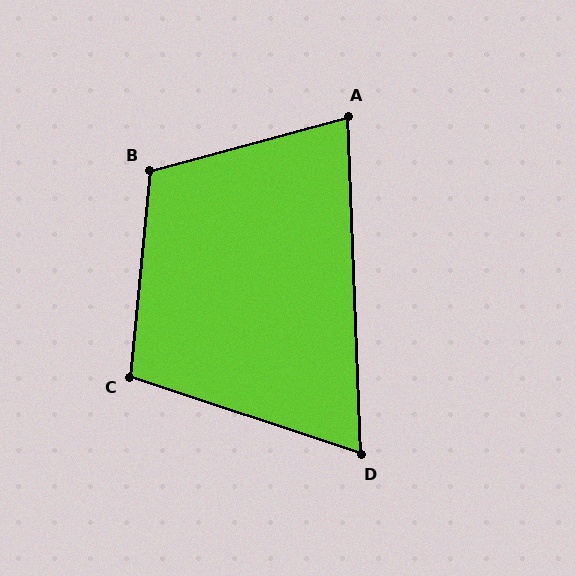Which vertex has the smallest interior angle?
D, at approximately 69 degrees.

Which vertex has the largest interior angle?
B, at approximately 111 degrees.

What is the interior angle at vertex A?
Approximately 77 degrees (acute).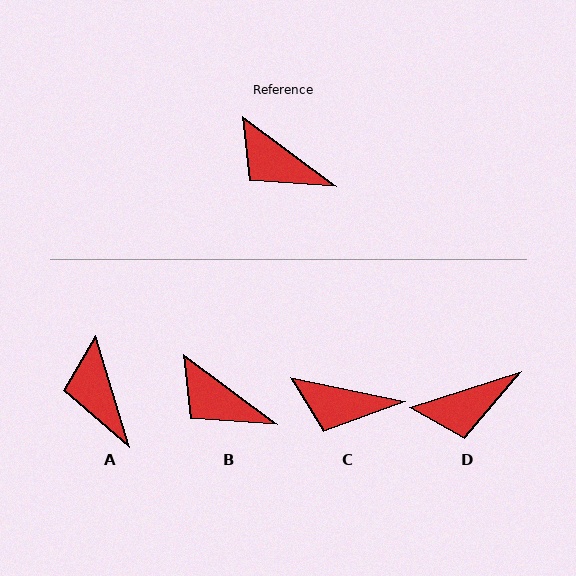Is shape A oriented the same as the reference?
No, it is off by about 37 degrees.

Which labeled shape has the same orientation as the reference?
B.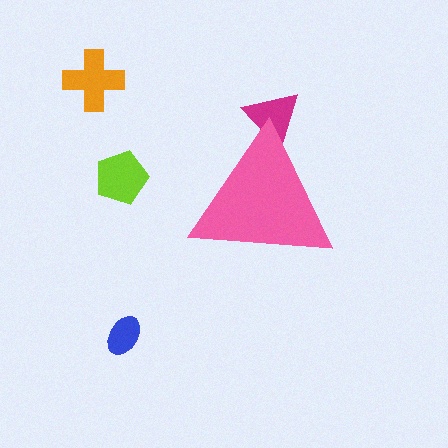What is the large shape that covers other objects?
A pink triangle.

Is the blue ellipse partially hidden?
No, the blue ellipse is fully visible.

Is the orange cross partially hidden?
No, the orange cross is fully visible.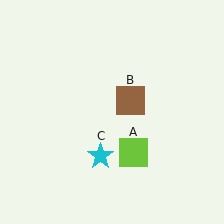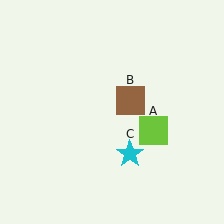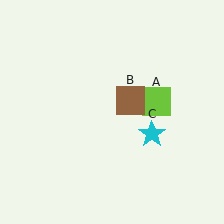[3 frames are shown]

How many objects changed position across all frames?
2 objects changed position: lime square (object A), cyan star (object C).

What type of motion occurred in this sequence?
The lime square (object A), cyan star (object C) rotated counterclockwise around the center of the scene.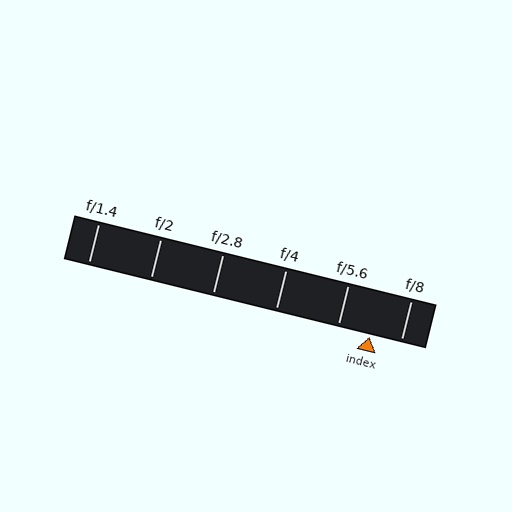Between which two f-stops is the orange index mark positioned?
The index mark is between f/5.6 and f/8.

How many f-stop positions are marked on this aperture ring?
There are 6 f-stop positions marked.